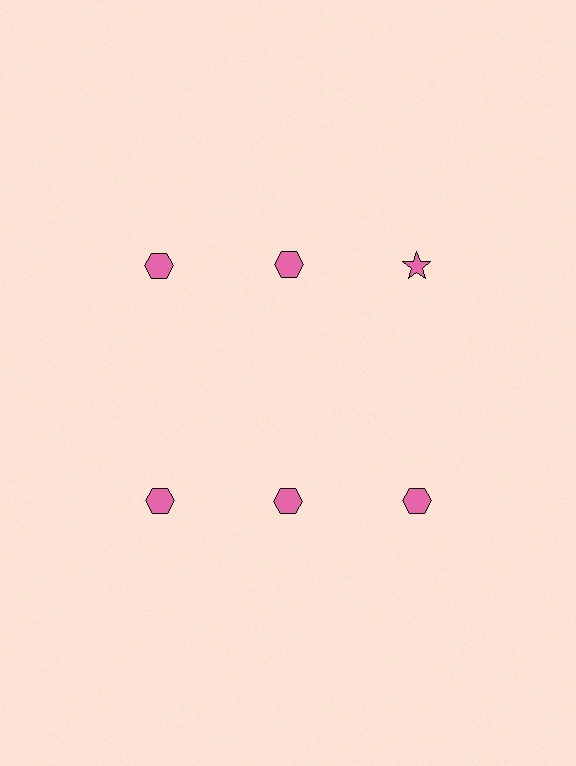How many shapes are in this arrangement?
There are 6 shapes arranged in a grid pattern.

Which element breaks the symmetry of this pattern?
The pink star in the top row, center column breaks the symmetry. All other shapes are pink hexagons.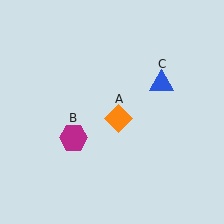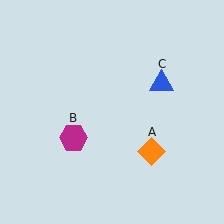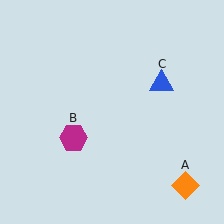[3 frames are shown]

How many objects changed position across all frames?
1 object changed position: orange diamond (object A).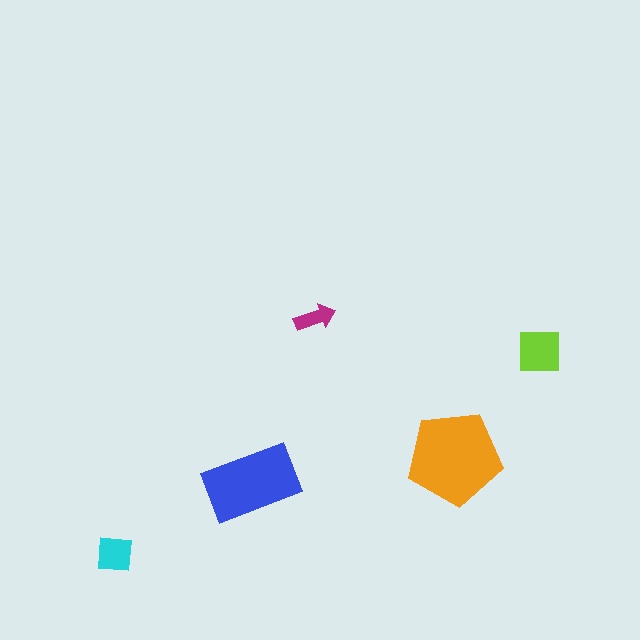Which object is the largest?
The orange pentagon.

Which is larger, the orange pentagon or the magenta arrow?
The orange pentagon.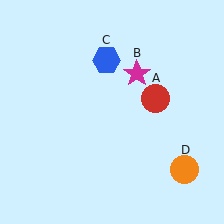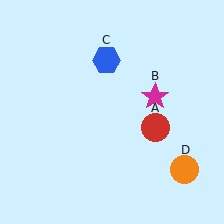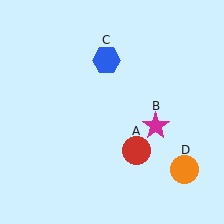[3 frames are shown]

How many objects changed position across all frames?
2 objects changed position: red circle (object A), magenta star (object B).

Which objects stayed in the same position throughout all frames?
Blue hexagon (object C) and orange circle (object D) remained stationary.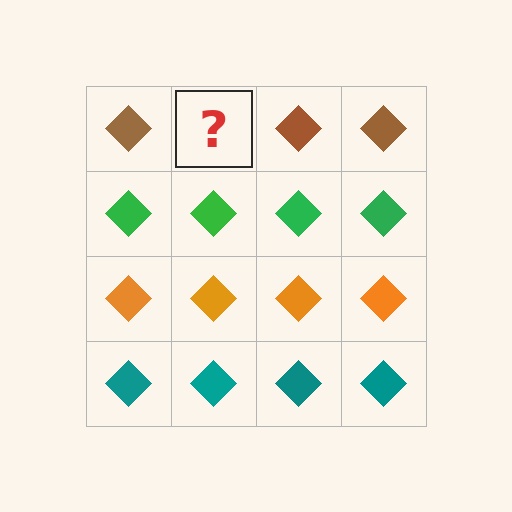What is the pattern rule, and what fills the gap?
The rule is that each row has a consistent color. The gap should be filled with a brown diamond.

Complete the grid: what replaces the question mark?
The question mark should be replaced with a brown diamond.